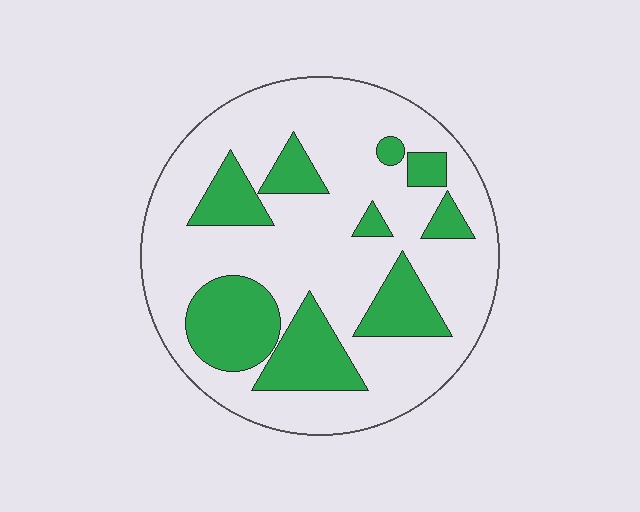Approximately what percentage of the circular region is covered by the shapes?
Approximately 25%.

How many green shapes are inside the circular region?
9.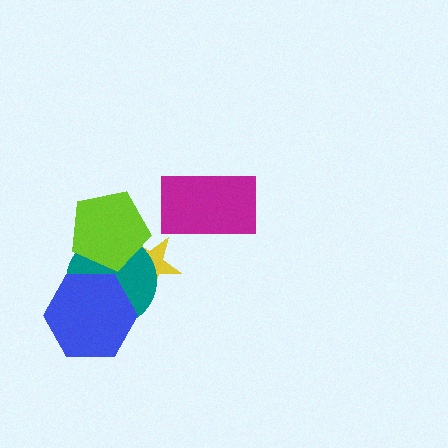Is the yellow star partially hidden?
Yes, it is partially covered by another shape.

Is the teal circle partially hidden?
Yes, it is partially covered by another shape.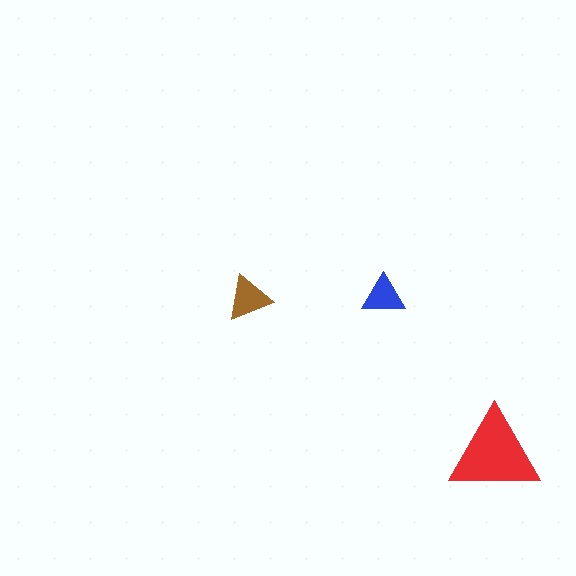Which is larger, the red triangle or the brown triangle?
The red one.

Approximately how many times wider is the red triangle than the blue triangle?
About 2 times wider.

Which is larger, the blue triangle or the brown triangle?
The brown one.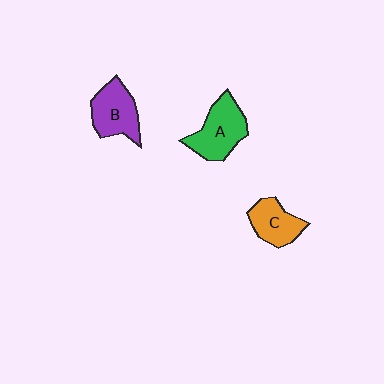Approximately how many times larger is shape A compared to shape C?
Approximately 1.4 times.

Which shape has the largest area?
Shape A (green).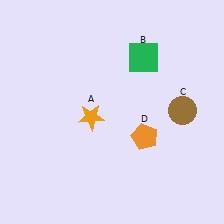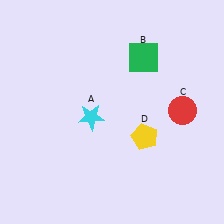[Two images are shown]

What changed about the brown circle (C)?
In Image 1, C is brown. In Image 2, it changed to red.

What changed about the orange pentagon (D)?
In Image 1, D is orange. In Image 2, it changed to yellow.